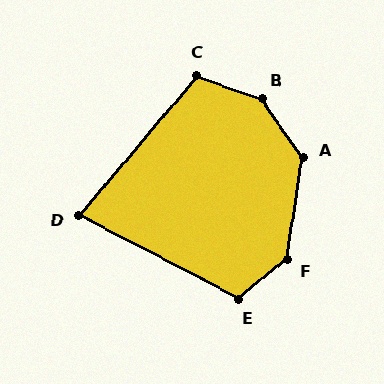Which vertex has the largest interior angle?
B, at approximately 145 degrees.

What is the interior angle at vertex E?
Approximately 114 degrees (obtuse).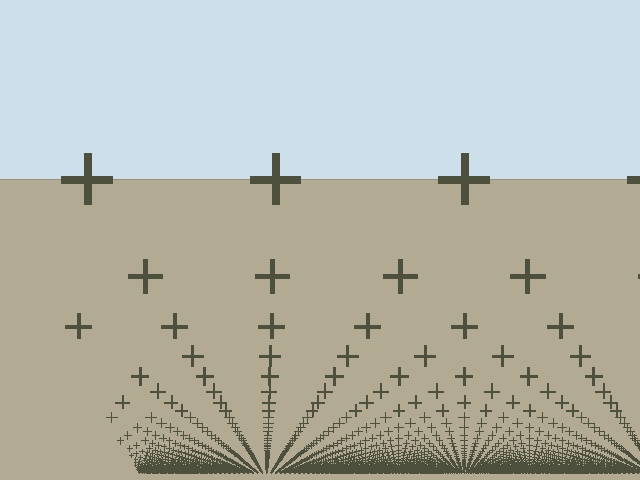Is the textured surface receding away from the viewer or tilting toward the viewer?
The surface appears to tilt toward the viewer. Texture elements get larger and sparser toward the top.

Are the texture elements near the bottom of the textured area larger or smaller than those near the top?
Smaller. The gradient is inverted — elements near the bottom are smaller and denser.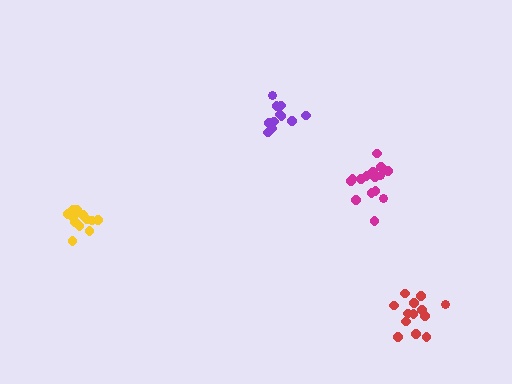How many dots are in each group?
Group 1: 13 dots, Group 2: 15 dots, Group 3: 11 dots, Group 4: 13 dots (52 total).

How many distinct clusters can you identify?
There are 4 distinct clusters.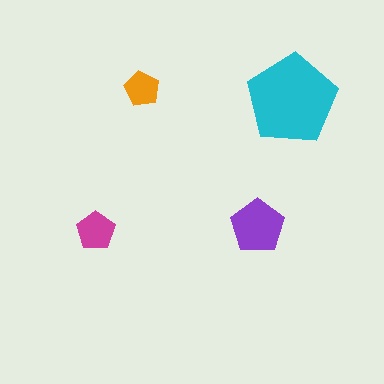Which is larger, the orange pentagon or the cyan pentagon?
The cyan one.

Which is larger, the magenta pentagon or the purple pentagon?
The purple one.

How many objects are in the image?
There are 4 objects in the image.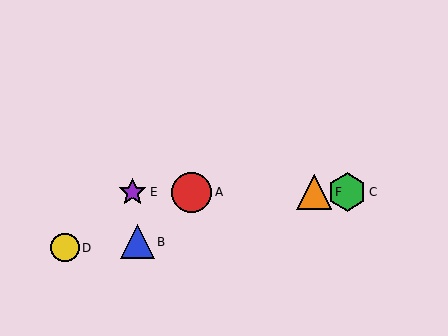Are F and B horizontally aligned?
No, F is at y≈192 and B is at y≈242.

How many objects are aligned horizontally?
4 objects (A, C, E, F) are aligned horizontally.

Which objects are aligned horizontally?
Objects A, C, E, F are aligned horizontally.